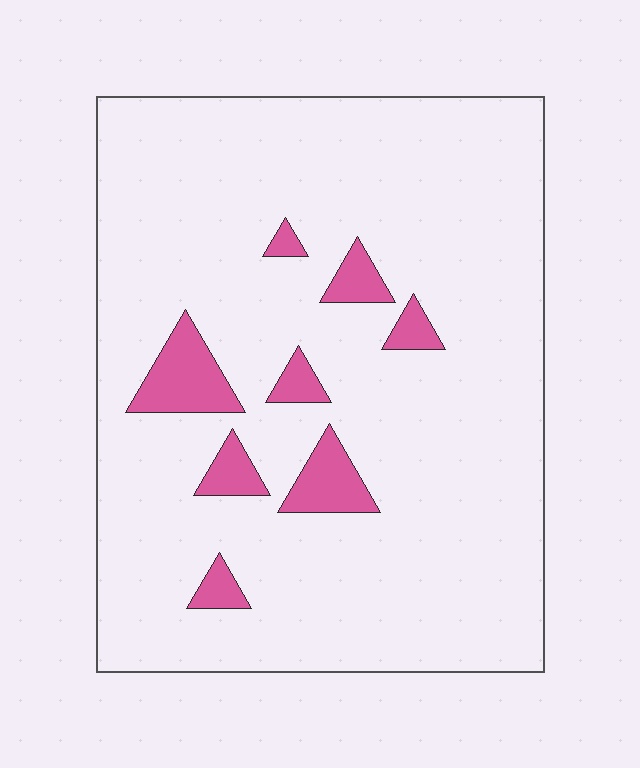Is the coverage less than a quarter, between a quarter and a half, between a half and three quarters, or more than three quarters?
Less than a quarter.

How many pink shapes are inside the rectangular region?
8.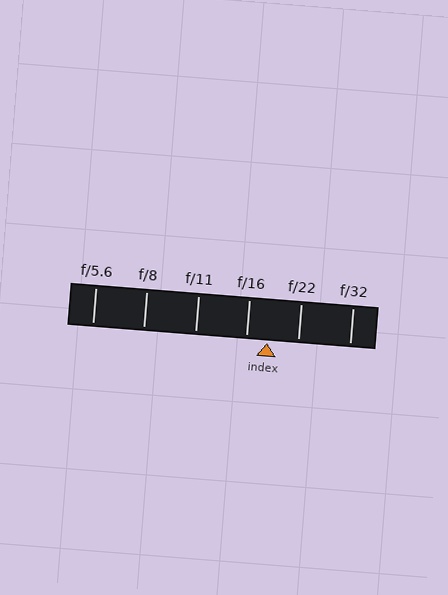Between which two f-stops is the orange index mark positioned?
The index mark is between f/16 and f/22.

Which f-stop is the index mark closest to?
The index mark is closest to f/16.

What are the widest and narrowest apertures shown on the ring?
The widest aperture shown is f/5.6 and the narrowest is f/32.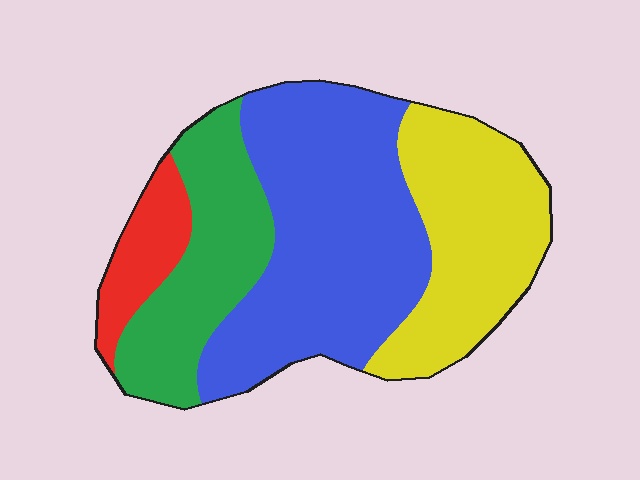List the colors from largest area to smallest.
From largest to smallest: blue, yellow, green, red.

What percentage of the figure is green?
Green covers 22% of the figure.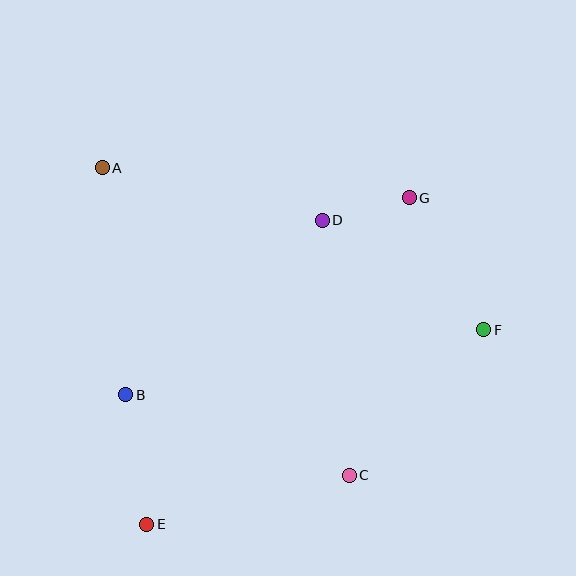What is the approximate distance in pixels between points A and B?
The distance between A and B is approximately 228 pixels.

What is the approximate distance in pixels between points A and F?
The distance between A and F is approximately 414 pixels.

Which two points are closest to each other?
Points D and G are closest to each other.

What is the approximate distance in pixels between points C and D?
The distance between C and D is approximately 256 pixels.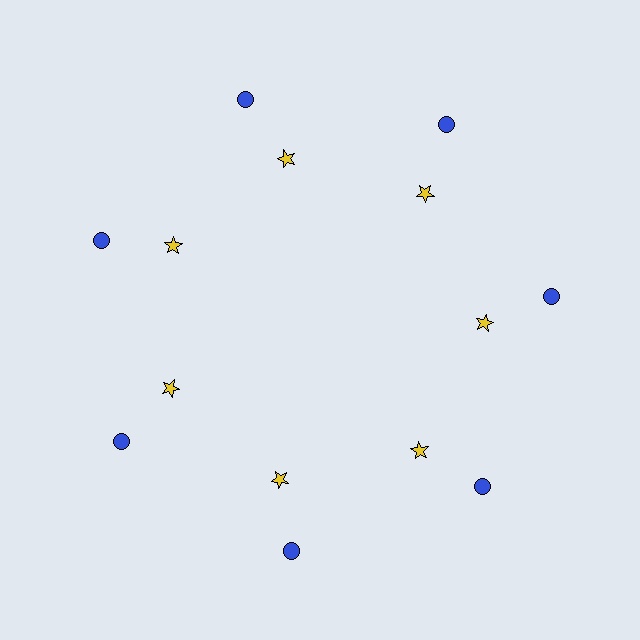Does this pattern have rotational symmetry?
Yes, this pattern has 7-fold rotational symmetry. It looks the same after rotating 51 degrees around the center.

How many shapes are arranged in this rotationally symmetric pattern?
There are 14 shapes, arranged in 7 groups of 2.